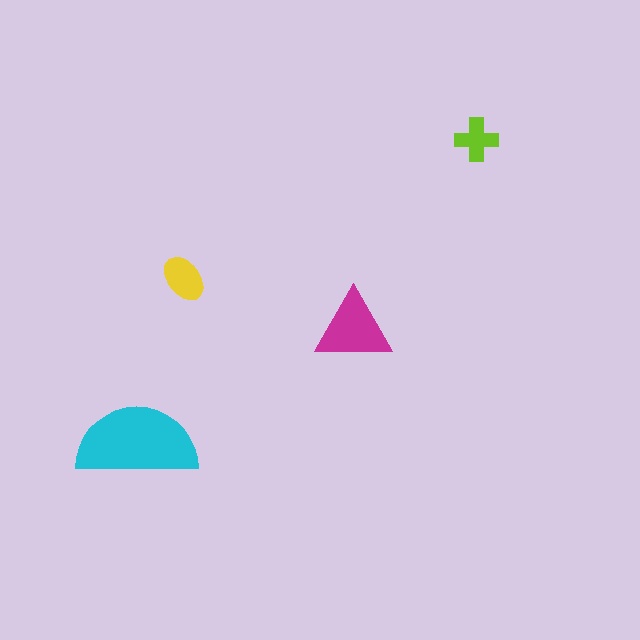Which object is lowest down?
The cyan semicircle is bottommost.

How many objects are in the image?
There are 4 objects in the image.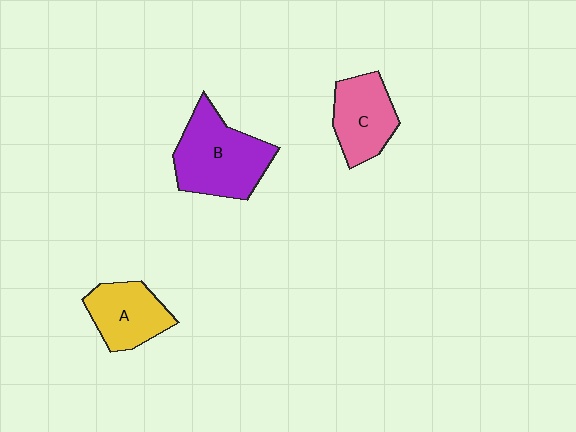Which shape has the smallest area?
Shape A (yellow).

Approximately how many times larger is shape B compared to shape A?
Approximately 1.5 times.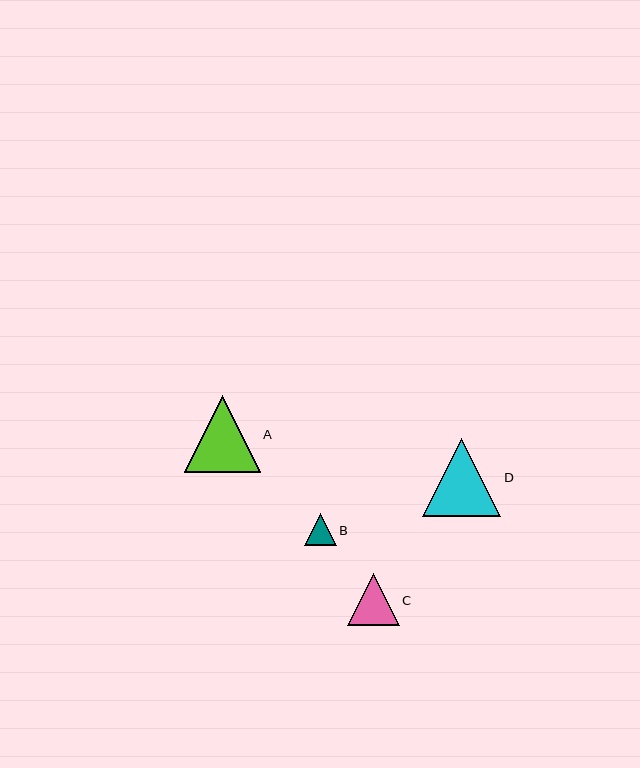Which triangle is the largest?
Triangle D is the largest with a size of approximately 78 pixels.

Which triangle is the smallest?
Triangle B is the smallest with a size of approximately 32 pixels.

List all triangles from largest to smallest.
From largest to smallest: D, A, C, B.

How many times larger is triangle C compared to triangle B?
Triangle C is approximately 1.6 times the size of triangle B.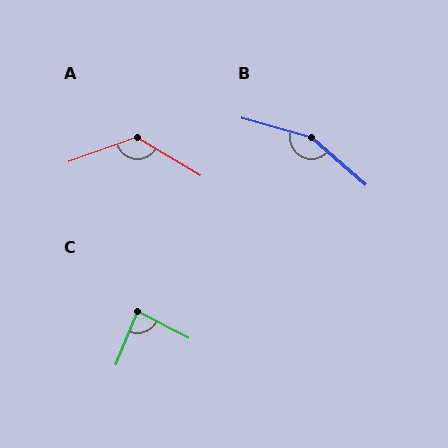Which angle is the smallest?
C, at approximately 84 degrees.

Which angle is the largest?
B, at approximately 155 degrees.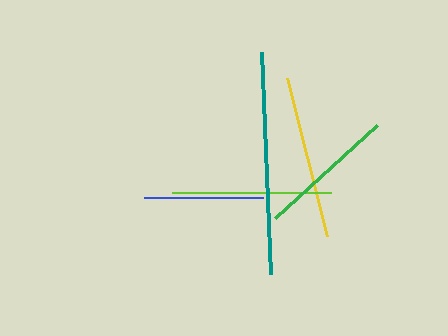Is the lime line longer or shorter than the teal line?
The teal line is longer than the lime line.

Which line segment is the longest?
The teal line is the longest at approximately 222 pixels.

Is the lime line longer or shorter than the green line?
The lime line is longer than the green line.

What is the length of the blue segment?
The blue segment is approximately 120 pixels long.